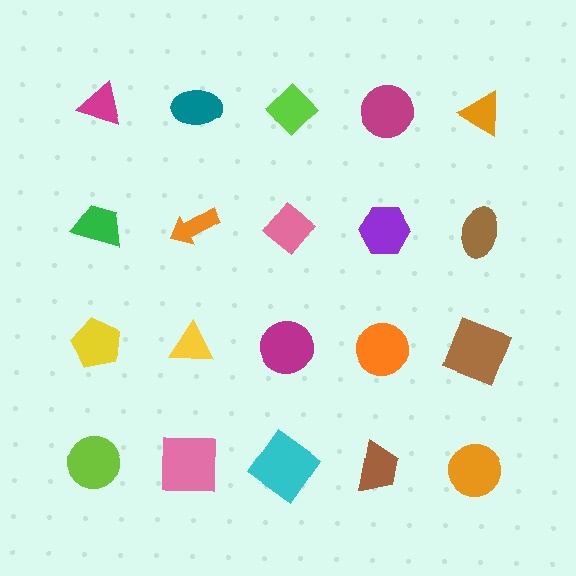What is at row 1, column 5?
An orange triangle.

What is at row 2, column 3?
A pink diamond.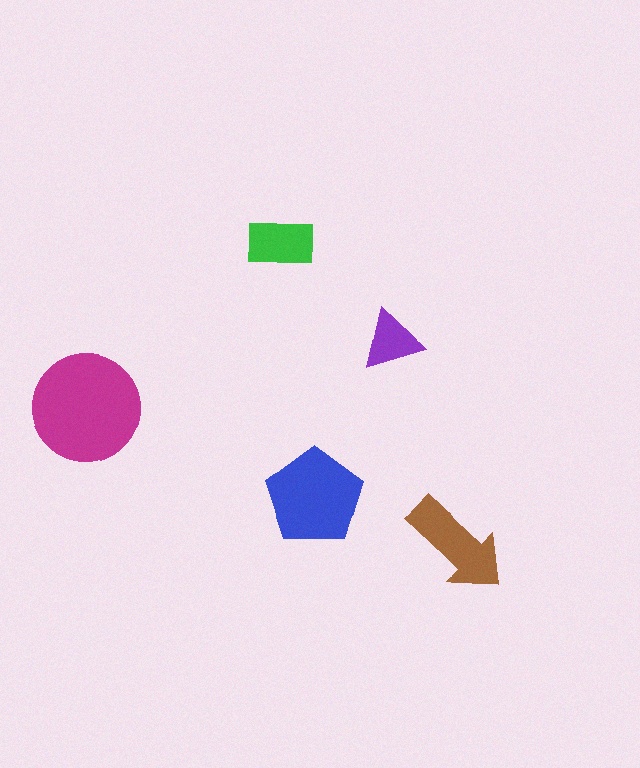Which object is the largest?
The magenta circle.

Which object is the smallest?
The purple triangle.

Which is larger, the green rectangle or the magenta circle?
The magenta circle.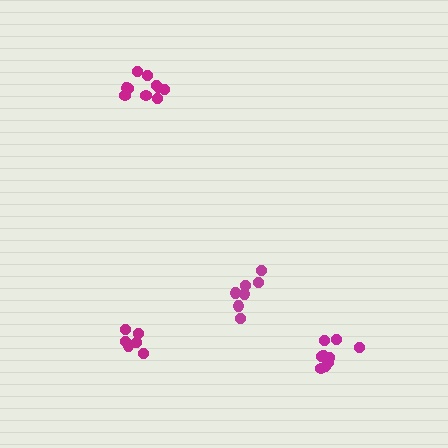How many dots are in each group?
Group 1: 7 dots, Group 2: 9 dots, Group 3: 10 dots, Group 4: 6 dots (32 total).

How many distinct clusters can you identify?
There are 4 distinct clusters.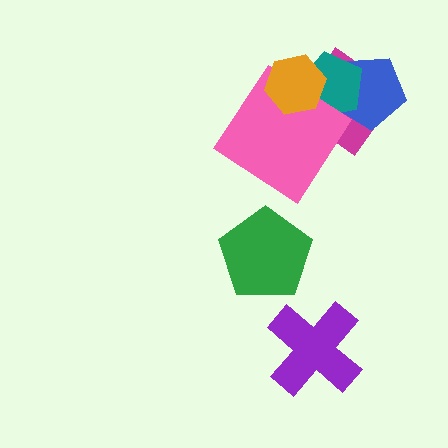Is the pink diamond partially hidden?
Yes, it is partially covered by another shape.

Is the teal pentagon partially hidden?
Yes, it is partially covered by another shape.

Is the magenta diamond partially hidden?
Yes, it is partially covered by another shape.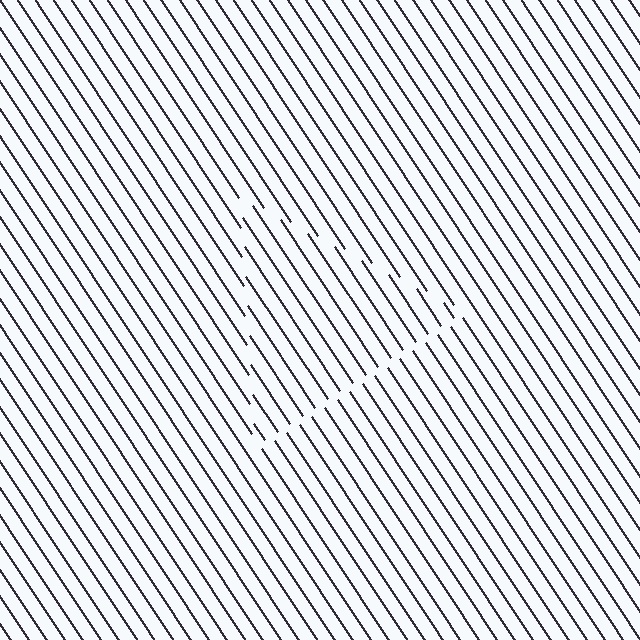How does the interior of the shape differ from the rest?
The interior of the shape contains the same grating, shifted by half a period — the contour is defined by the phase discontinuity where line-ends from the inner and outer gratings abut.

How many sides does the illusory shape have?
3 sides — the line-ends trace a triangle.